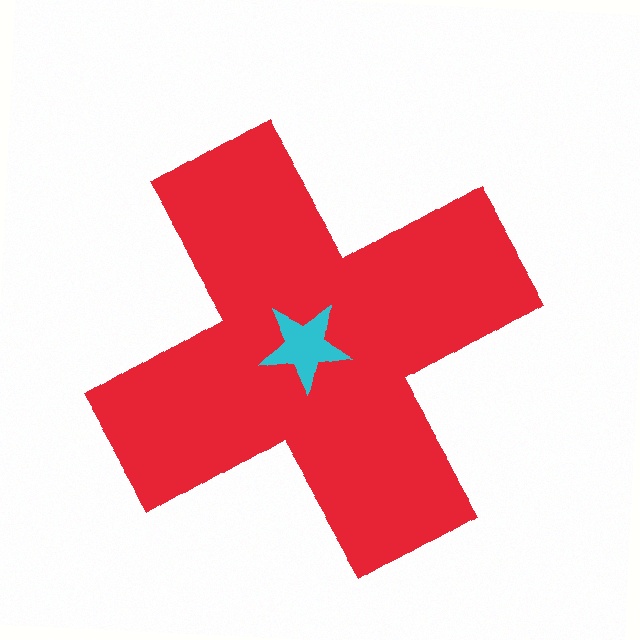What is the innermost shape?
The cyan star.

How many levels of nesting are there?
2.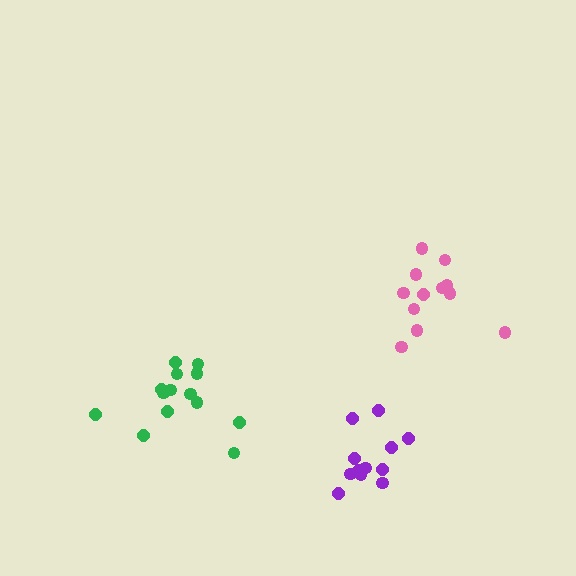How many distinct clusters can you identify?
There are 3 distinct clusters.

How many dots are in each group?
Group 1: 12 dots, Group 2: 12 dots, Group 3: 14 dots (38 total).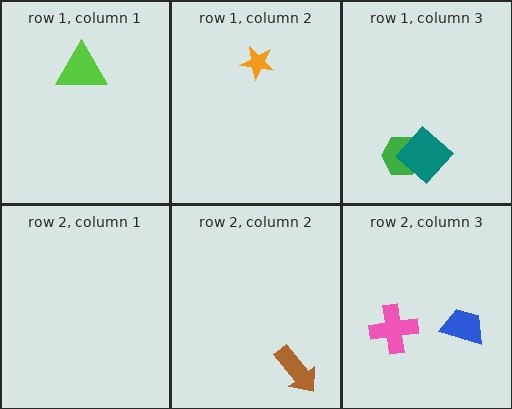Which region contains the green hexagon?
The row 1, column 3 region.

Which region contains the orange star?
The row 1, column 2 region.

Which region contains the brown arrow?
The row 2, column 2 region.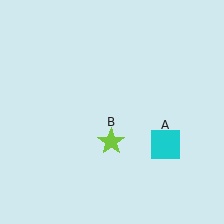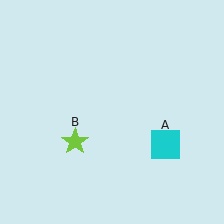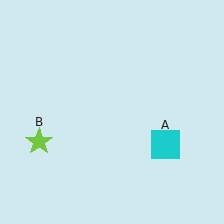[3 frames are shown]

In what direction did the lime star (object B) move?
The lime star (object B) moved left.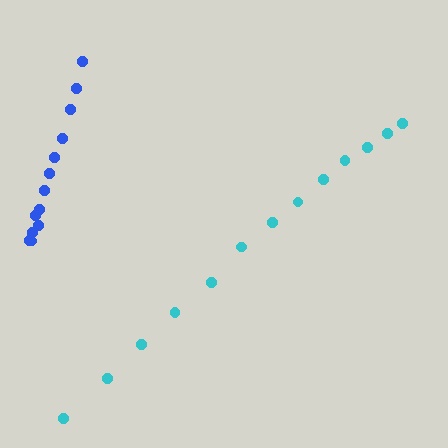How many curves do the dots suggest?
There are 2 distinct paths.